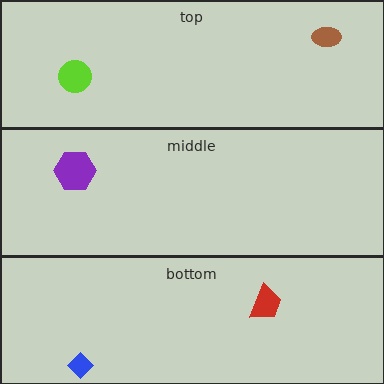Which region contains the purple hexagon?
The middle region.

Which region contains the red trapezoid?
The bottom region.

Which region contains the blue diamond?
The bottom region.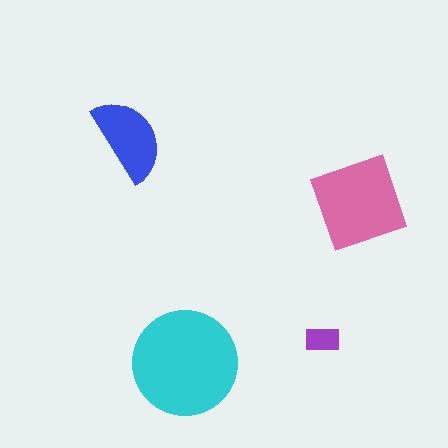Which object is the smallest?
The purple rectangle.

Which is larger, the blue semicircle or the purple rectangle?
The blue semicircle.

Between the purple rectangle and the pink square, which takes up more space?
The pink square.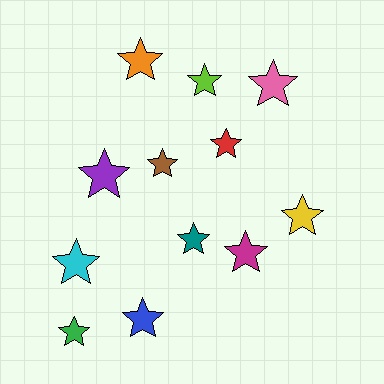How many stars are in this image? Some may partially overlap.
There are 12 stars.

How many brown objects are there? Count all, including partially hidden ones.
There is 1 brown object.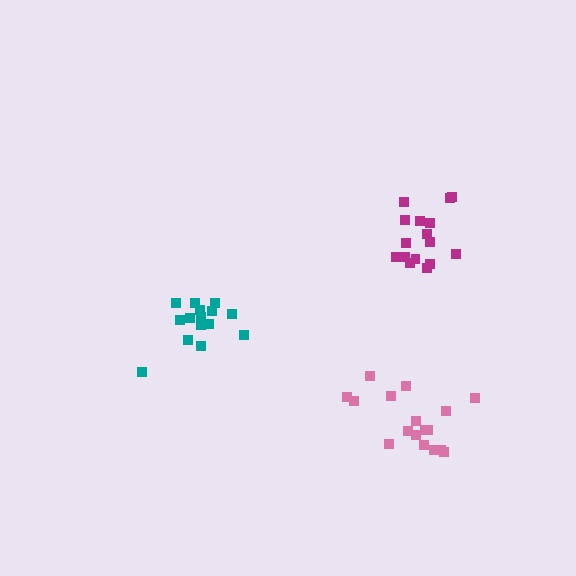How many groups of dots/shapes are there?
There are 3 groups.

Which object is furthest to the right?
The magenta cluster is rightmost.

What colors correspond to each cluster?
The clusters are colored: teal, magenta, pink.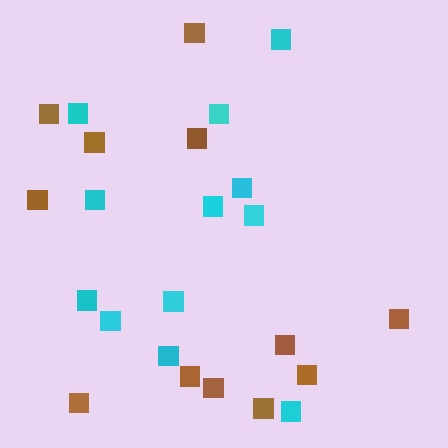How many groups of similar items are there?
There are 2 groups: one group of brown squares (12) and one group of cyan squares (12).